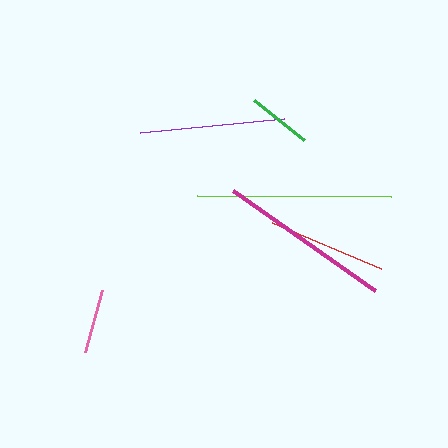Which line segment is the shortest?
The pink line is the shortest at approximately 64 pixels.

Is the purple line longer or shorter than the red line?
The purple line is longer than the red line.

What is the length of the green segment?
The green segment is approximately 64 pixels long.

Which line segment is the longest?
The lime line is the longest at approximately 194 pixels.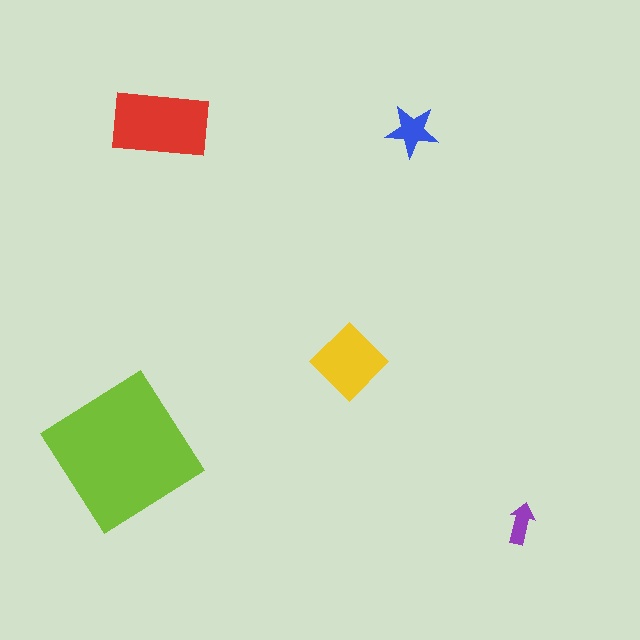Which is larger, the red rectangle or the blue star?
The red rectangle.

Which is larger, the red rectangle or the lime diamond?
The lime diamond.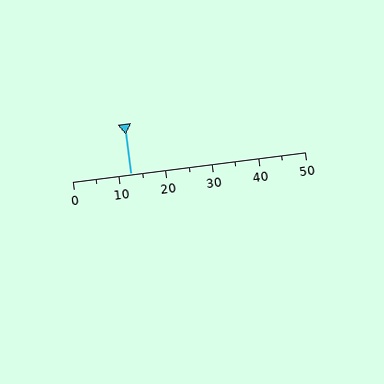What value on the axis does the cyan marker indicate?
The marker indicates approximately 12.5.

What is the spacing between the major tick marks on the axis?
The major ticks are spaced 10 apart.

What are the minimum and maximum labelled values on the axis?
The axis runs from 0 to 50.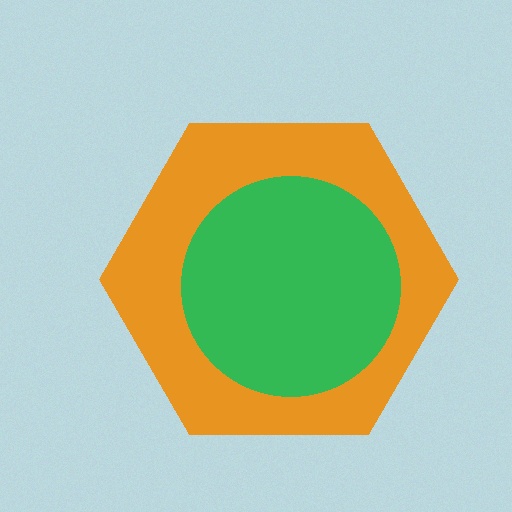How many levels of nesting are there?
2.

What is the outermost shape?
The orange hexagon.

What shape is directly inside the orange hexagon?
The green circle.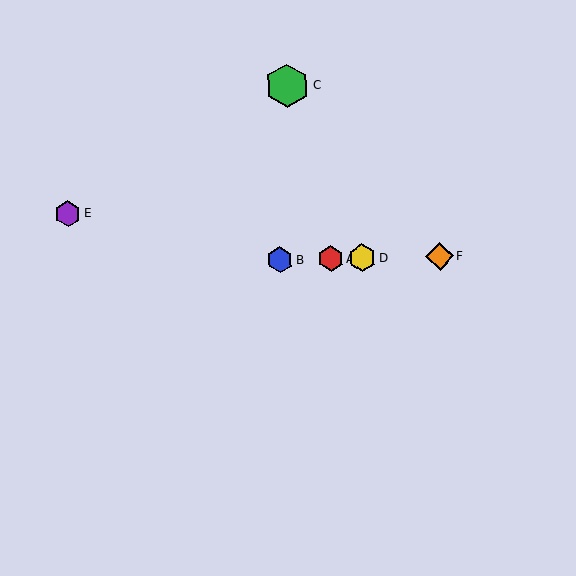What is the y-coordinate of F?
Object F is at y≈256.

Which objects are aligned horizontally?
Objects A, B, D, F are aligned horizontally.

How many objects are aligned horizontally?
4 objects (A, B, D, F) are aligned horizontally.